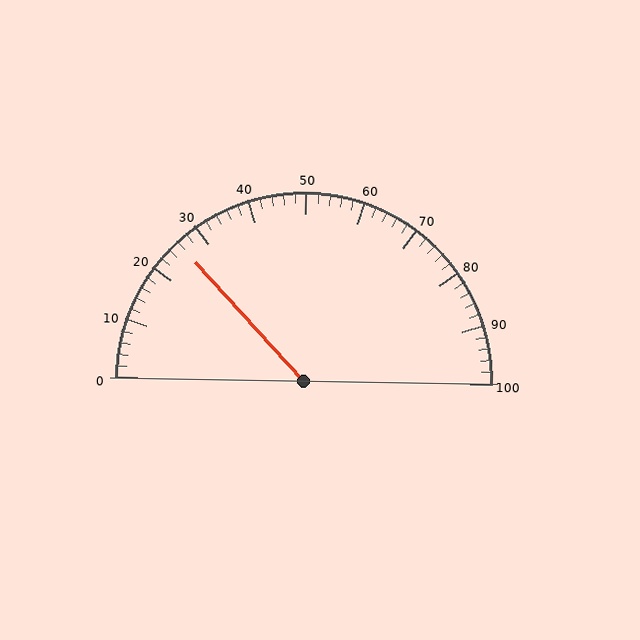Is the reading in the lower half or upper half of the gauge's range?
The reading is in the lower half of the range (0 to 100).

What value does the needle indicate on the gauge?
The needle indicates approximately 26.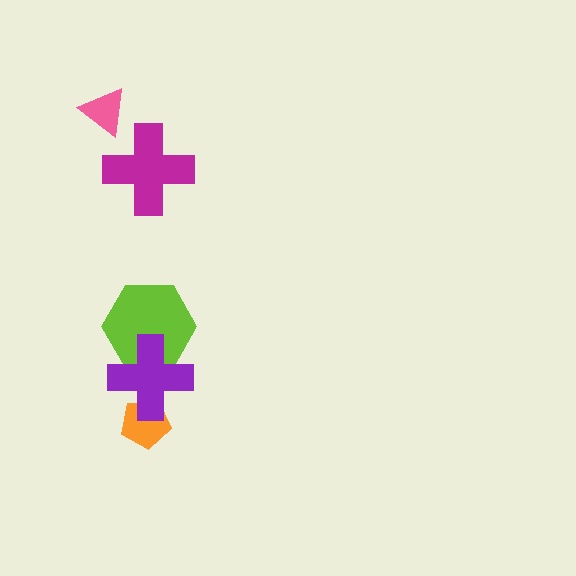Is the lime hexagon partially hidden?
Yes, it is partially covered by another shape.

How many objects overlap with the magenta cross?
0 objects overlap with the magenta cross.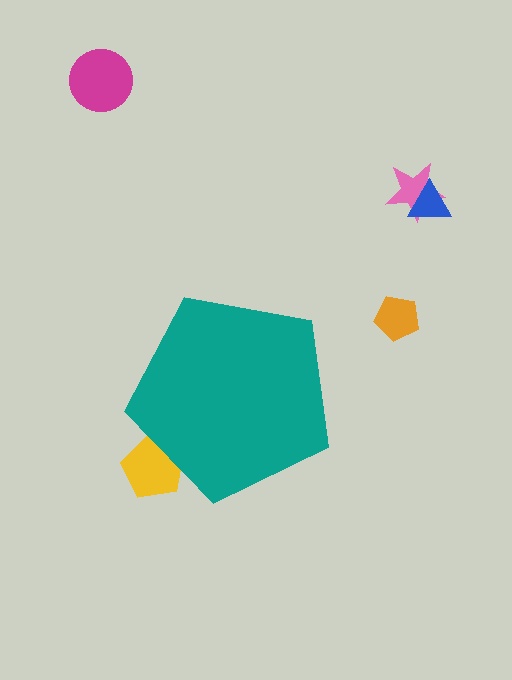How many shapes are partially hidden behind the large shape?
1 shape is partially hidden.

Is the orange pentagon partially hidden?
No, the orange pentagon is fully visible.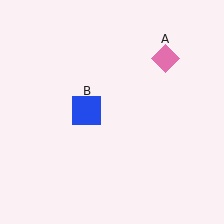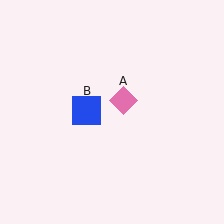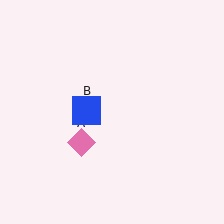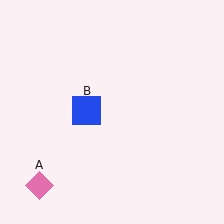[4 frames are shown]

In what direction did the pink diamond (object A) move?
The pink diamond (object A) moved down and to the left.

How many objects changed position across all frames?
1 object changed position: pink diamond (object A).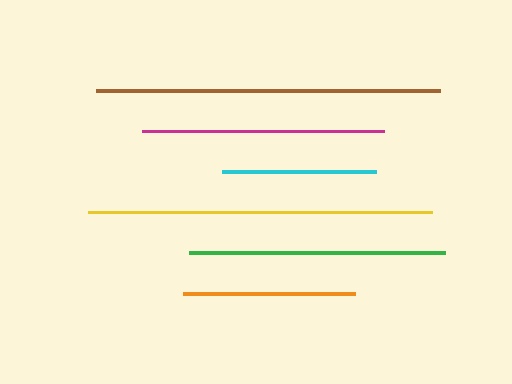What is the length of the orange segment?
The orange segment is approximately 172 pixels long.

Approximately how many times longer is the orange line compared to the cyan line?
The orange line is approximately 1.1 times the length of the cyan line.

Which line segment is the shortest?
The cyan line is the shortest at approximately 154 pixels.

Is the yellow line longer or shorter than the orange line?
The yellow line is longer than the orange line.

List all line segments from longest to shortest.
From longest to shortest: brown, yellow, green, magenta, orange, cyan.